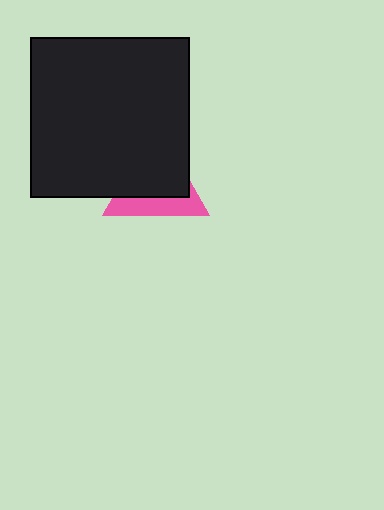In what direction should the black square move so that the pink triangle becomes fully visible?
The black square should move toward the upper-left. That is the shortest direction to clear the overlap and leave the pink triangle fully visible.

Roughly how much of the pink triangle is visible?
A small part of it is visible (roughly 36%).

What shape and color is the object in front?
The object in front is a black square.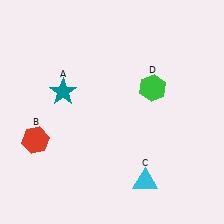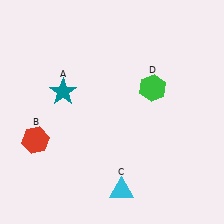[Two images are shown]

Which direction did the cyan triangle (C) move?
The cyan triangle (C) moved left.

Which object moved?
The cyan triangle (C) moved left.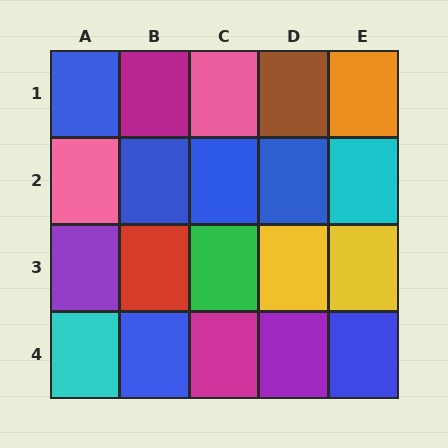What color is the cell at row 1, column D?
Brown.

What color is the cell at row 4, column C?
Magenta.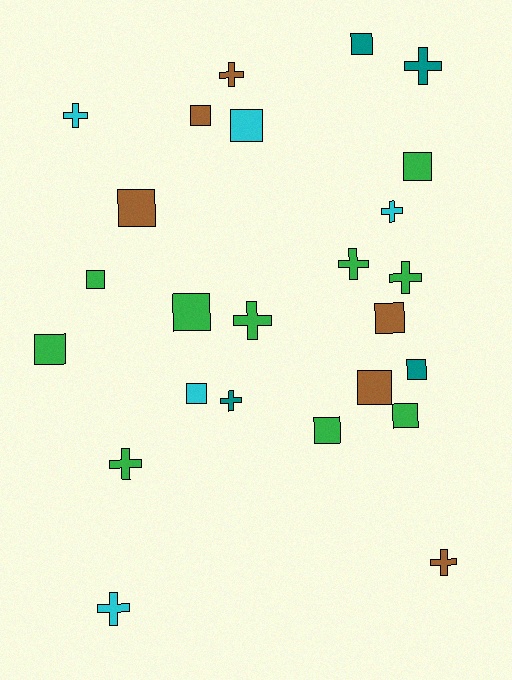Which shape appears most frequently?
Square, with 14 objects.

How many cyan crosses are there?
There are 3 cyan crosses.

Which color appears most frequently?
Green, with 10 objects.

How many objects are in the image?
There are 25 objects.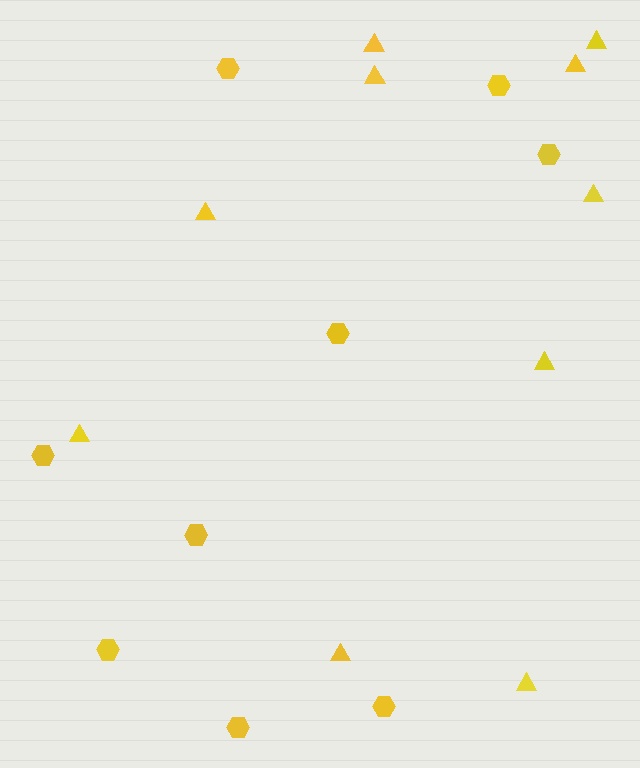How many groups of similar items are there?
There are 2 groups: one group of triangles (10) and one group of hexagons (9).